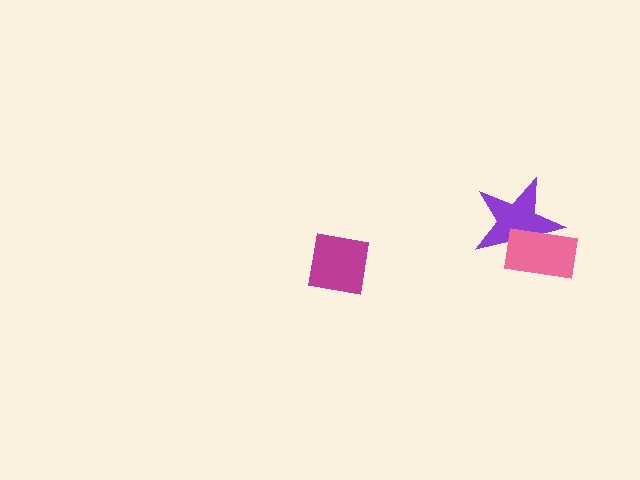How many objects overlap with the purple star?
1 object overlaps with the purple star.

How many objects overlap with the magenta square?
0 objects overlap with the magenta square.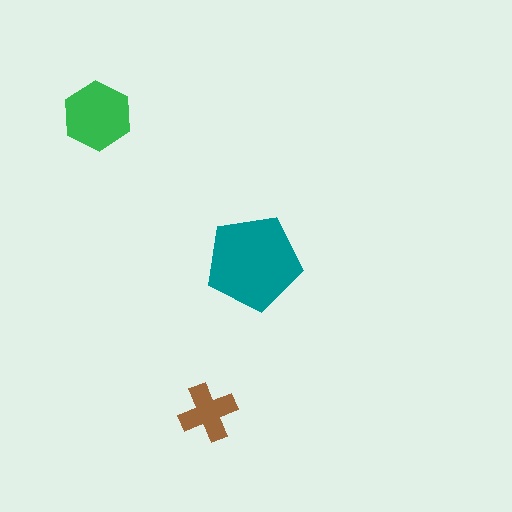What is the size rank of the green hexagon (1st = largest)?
2nd.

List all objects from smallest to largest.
The brown cross, the green hexagon, the teal pentagon.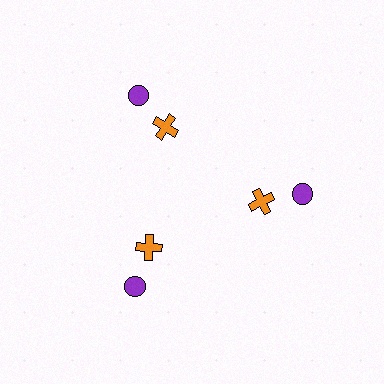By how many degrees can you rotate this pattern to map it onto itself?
The pattern maps onto itself every 120 degrees of rotation.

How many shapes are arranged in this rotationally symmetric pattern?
There are 6 shapes, arranged in 3 groups of 2.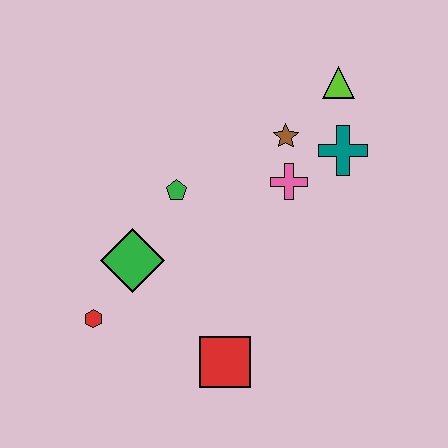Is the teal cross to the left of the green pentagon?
No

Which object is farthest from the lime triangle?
The red hexagon is farthest from the lime triangle.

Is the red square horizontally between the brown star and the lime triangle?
No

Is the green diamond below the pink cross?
Yes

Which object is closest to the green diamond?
The red hexagon is closest to the green diamond.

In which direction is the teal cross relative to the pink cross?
The teal cross is to the right of the pink cross.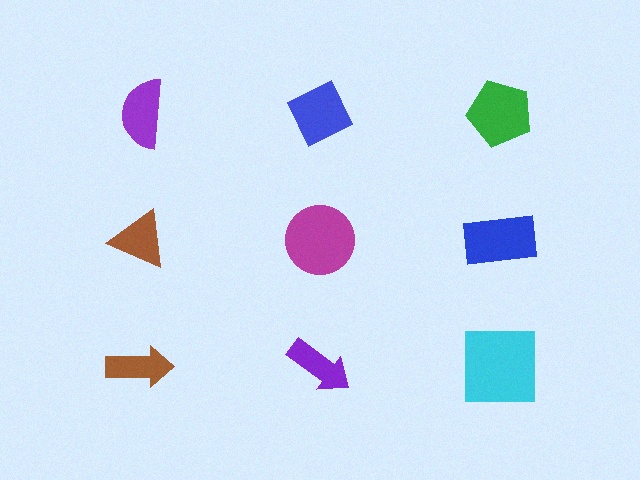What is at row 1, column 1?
A purple semicircle.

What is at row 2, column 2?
A magenta circle.